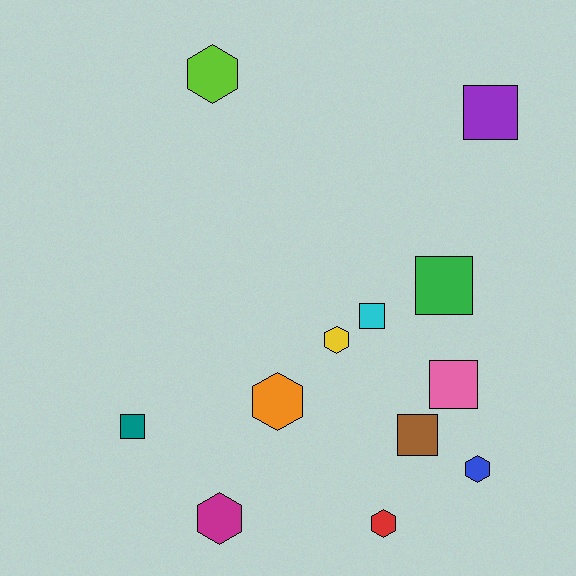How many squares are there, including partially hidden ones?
There are 6 squares.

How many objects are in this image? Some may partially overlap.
There are 12 objects.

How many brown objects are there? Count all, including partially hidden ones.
There is 1 brown object.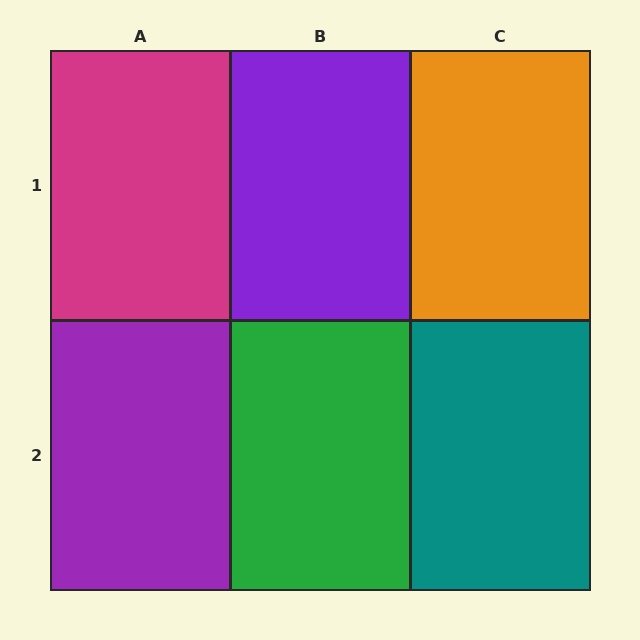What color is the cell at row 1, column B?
Purple.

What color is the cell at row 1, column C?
Orange.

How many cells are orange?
1 cell is orange.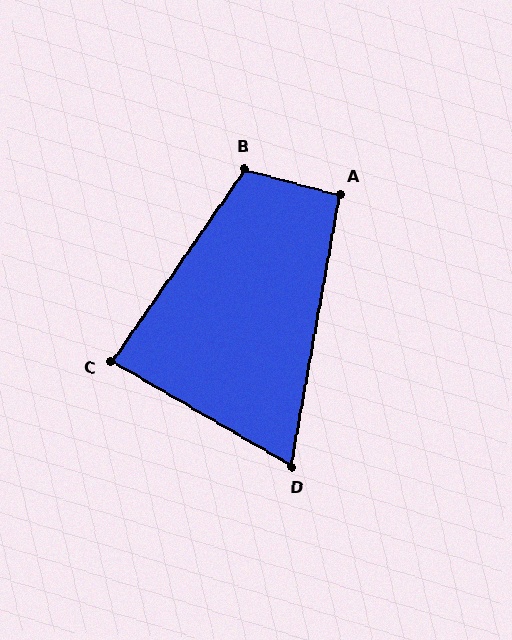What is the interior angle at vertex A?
Approximately 95 degrees (approximately right).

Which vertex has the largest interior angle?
B, at approximately 110 degrees.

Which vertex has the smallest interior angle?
D, at approximately 70 degrees.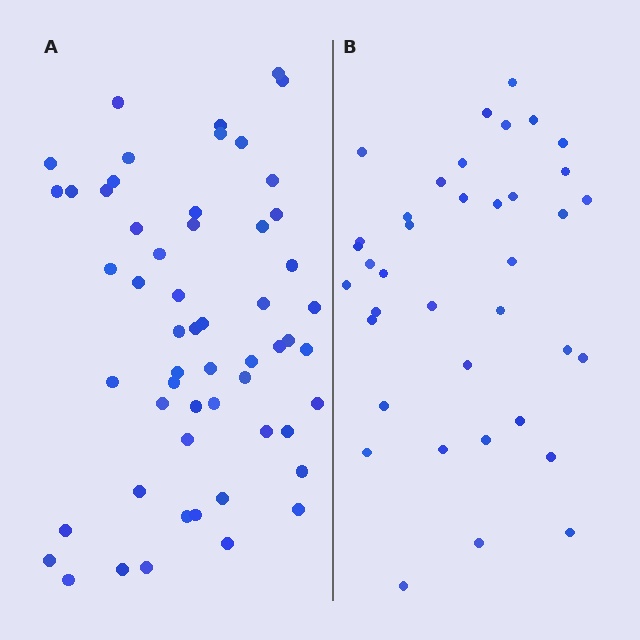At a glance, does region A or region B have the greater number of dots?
Region A (the left region) has more dots.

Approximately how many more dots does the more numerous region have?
Region A has approximately 20 more dots than region B.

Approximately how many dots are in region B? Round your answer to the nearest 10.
About 40 dots. (The exact count is 38, which rounds to 40.)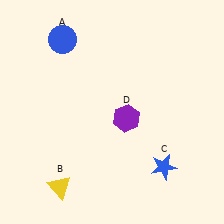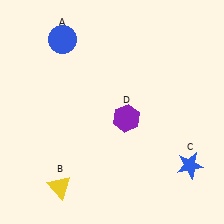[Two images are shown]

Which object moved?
The blue star (C) moved right.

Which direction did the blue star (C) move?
The blue star (C) moved right.